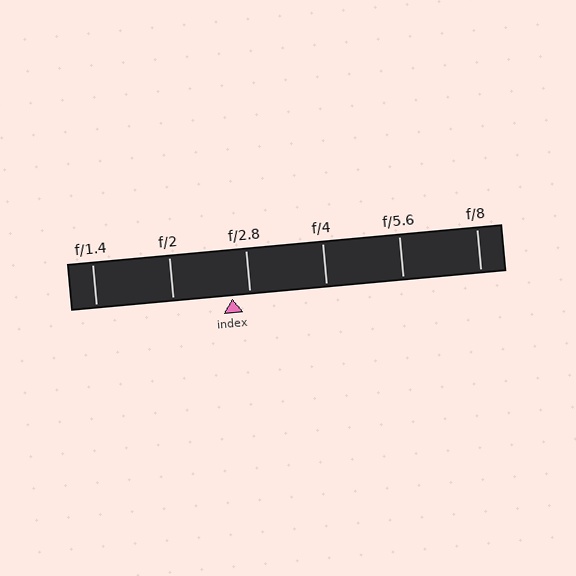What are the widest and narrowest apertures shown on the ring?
The widest aperture shown is f/1.4 and the narrowest is f/8.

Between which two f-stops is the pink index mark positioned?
The index mark is between f/2 and f/2.8.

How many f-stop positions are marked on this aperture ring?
There are 6 f-stop positions marked.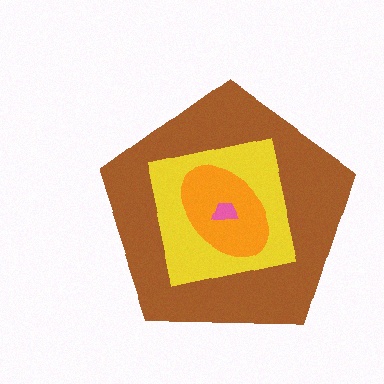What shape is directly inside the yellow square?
The orange ellipse.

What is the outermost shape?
The brown pentagon.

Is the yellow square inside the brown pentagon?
Yes.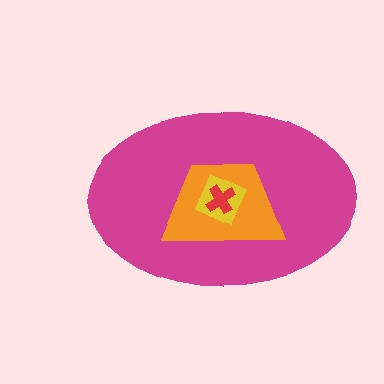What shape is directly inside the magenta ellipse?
The orange trapezoid.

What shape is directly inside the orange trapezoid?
The yellow square.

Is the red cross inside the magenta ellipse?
Yes.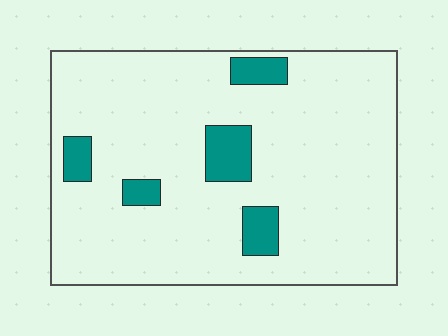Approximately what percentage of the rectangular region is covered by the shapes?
Approximately 10%.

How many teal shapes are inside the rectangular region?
5.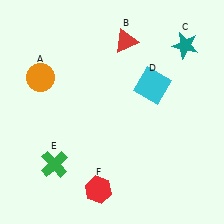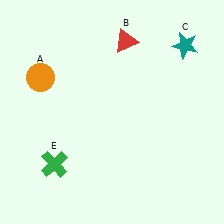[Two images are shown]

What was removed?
The cyan square (D), the red hexagon (F) were removed in Image 2.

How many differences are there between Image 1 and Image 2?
There are 2 differences between the two images.